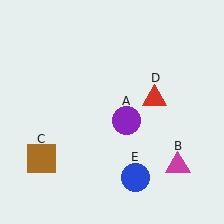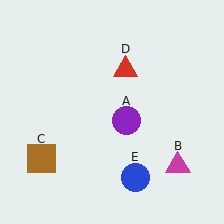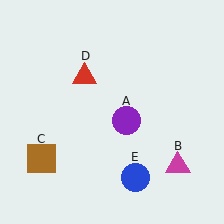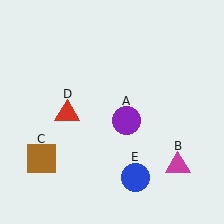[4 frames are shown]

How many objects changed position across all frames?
1 object changed position: red triangle (object D).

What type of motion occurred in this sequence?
The red triangle (object D) rotated counterclockwise around the center of the scene.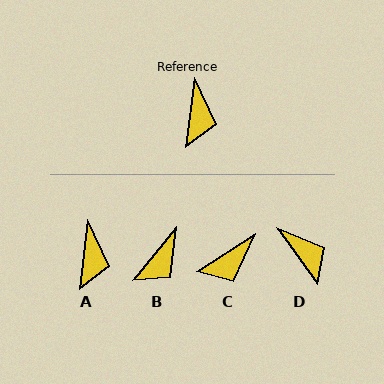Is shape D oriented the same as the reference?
No, it is off by about 43 degrees.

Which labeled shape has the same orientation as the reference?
A.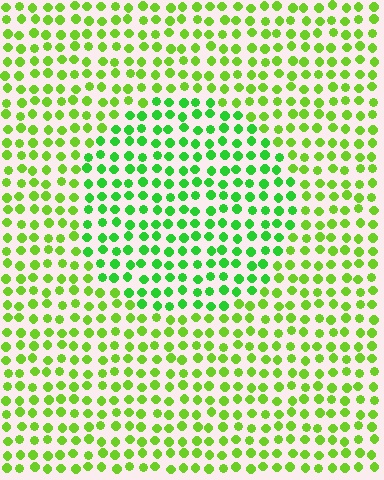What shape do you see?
I see a circle.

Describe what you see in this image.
The image is filled with small lime elements in a uniform arrangement. A circle-shaped region is visible where the elements are tinted to a slightly different hue, forming a subtle color boundary.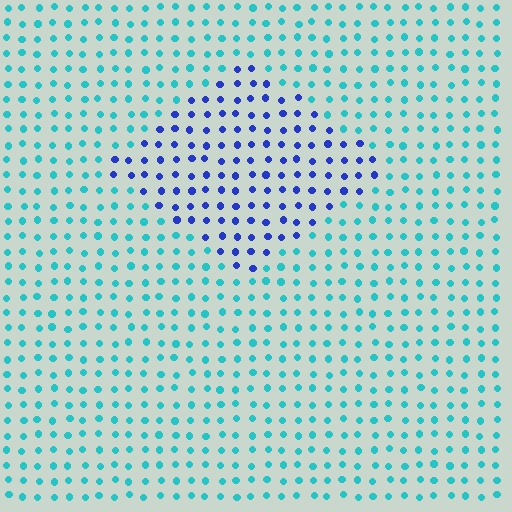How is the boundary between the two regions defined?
The boundary is defined purely by a slight shift in hue (about 52 degrees). Spacing, size, and orientation are identical on both sides.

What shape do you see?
I see a diamond.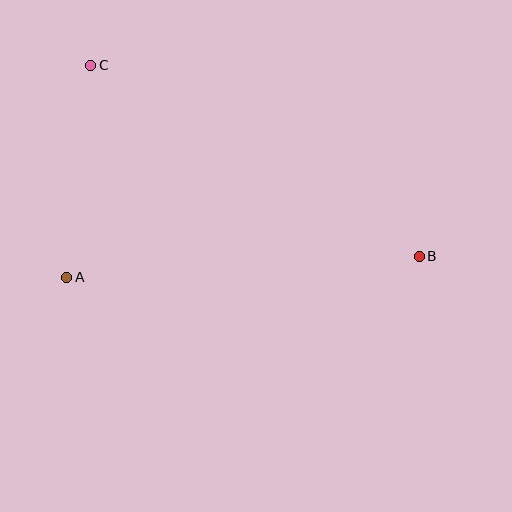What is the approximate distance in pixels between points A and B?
The distance between A and B is approximately 353 pixels.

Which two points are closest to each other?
Points A and C are closest to each other.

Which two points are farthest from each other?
Points B and C are farthest from each other.